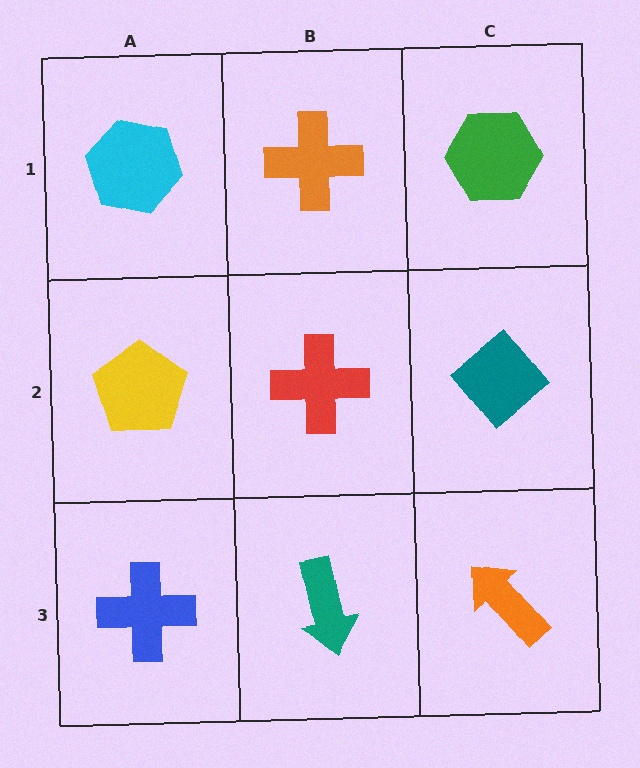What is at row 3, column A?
A blue cross.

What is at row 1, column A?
A cyan hexagon.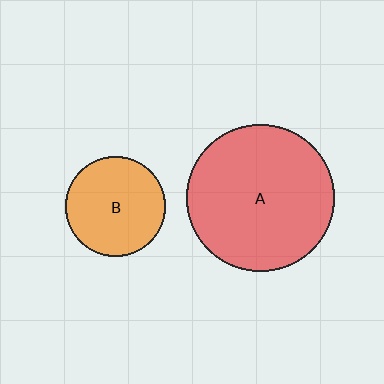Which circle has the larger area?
Circle A (red).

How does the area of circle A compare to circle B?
Approximately 2.2 times.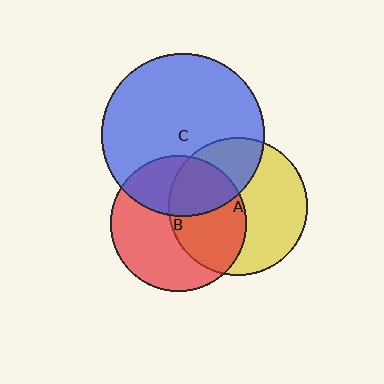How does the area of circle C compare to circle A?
Approximately 1.4 times.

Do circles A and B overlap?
Yes.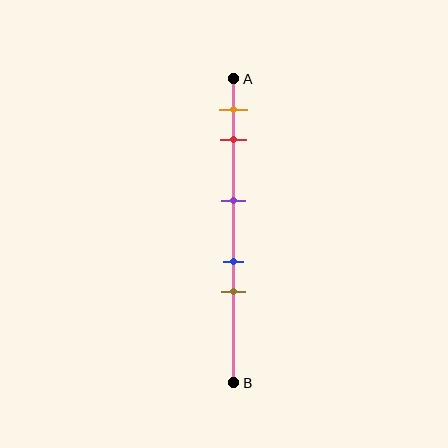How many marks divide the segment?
There are 5 marks dividing the segment.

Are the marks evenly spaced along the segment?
No, the marks are not evenly spaced.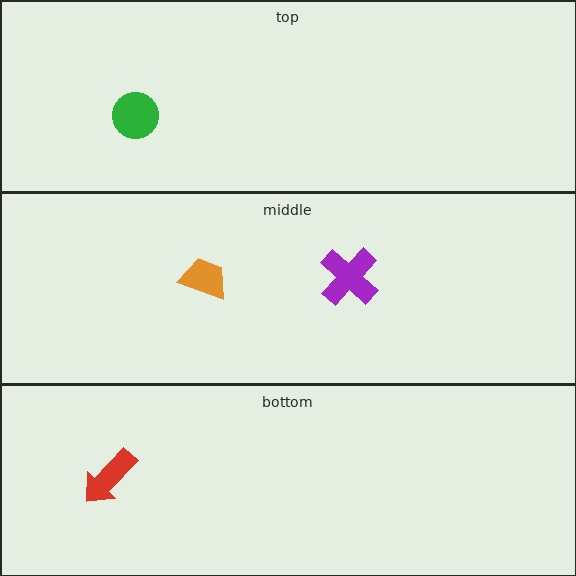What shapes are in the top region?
The green circle.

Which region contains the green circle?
The top region.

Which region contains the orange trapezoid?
The middle region.